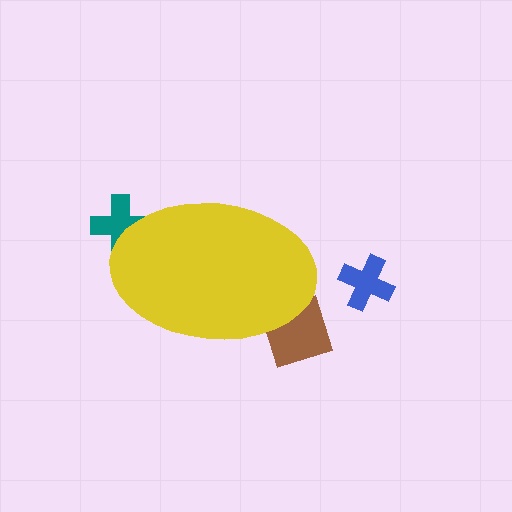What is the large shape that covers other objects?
A yellow ellipse.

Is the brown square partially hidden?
Yes, the brown square is partially hidden behind the yellow ellipse.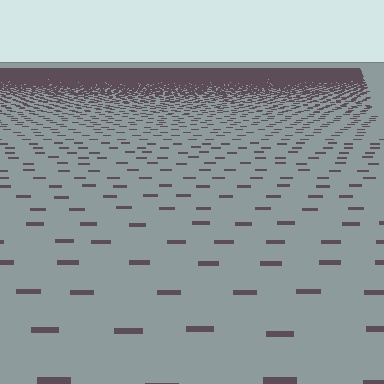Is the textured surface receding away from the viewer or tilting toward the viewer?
The surface is receding away from the viewer. Texture elements get smaller and denser toward the top.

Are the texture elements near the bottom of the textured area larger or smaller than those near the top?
Larger. Near the bottom, elements are closer to the viewer and appear at a bigger on-screen size.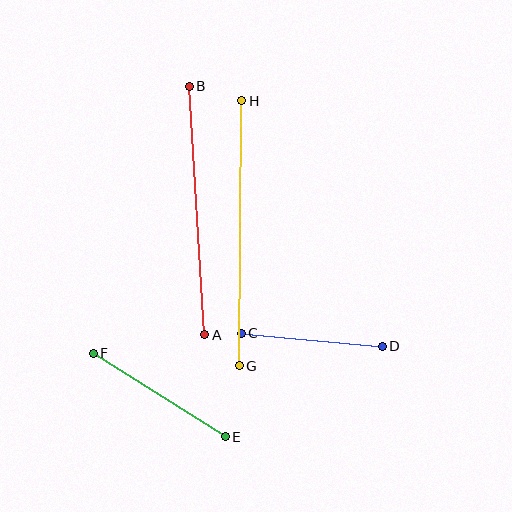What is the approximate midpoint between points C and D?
The midpoint is at approximately (312, 340) pixels.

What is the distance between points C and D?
The distance is approximately 141 pixels.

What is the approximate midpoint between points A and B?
The midpoint is at approximately (197, 211) pixels.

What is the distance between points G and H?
The distance is approximately 265 pixels.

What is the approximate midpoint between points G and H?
The midpoint is at approximately (241, 233) pixels.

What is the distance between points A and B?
The distance is approximately 249 pixels.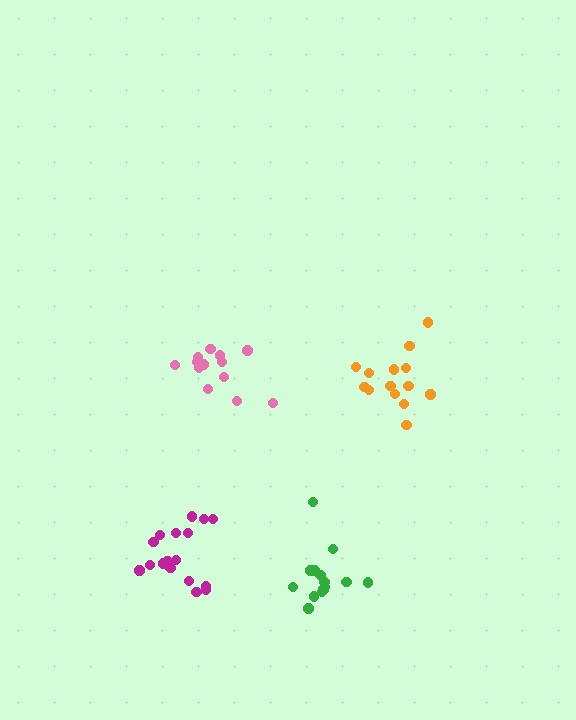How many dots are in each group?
Group 1: 14 dots, Group 2: 14 dots, Group 3: 15 dots, Group 4: 17 dots (60 total).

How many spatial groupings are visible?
There are 4 spatial groupings.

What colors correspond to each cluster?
The clusters are colored: orange, green, pink, magenta.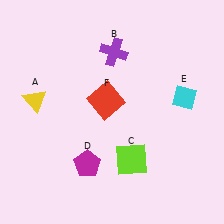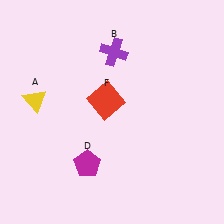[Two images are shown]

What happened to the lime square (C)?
The lime square (C) was removed in Image 2. It was in the bottom-right area of Image 1.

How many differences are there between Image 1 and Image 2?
There are 2 differences between the two images.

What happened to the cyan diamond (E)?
The cyan diamond (E) was removed in Image 2. It was in the top-right area of Image 1.